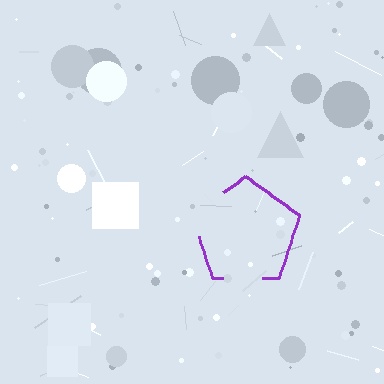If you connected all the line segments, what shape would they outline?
They would outline a pentagon.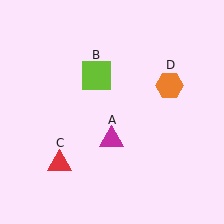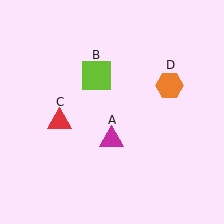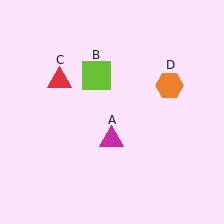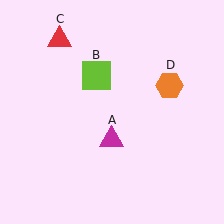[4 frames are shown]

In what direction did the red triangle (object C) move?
The red triangle (object C) moved up.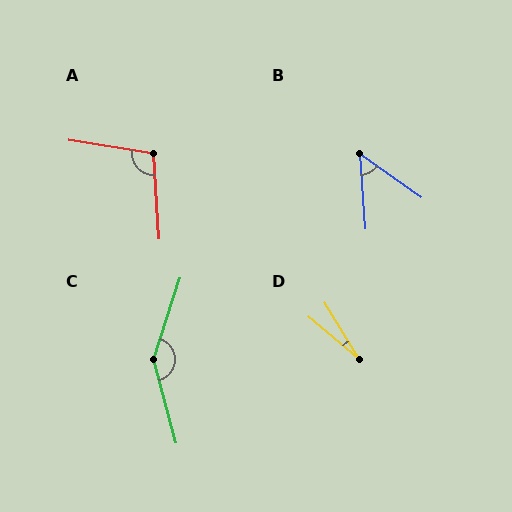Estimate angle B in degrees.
Approximately 50 degrees.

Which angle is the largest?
C, at approximately 147 degrees.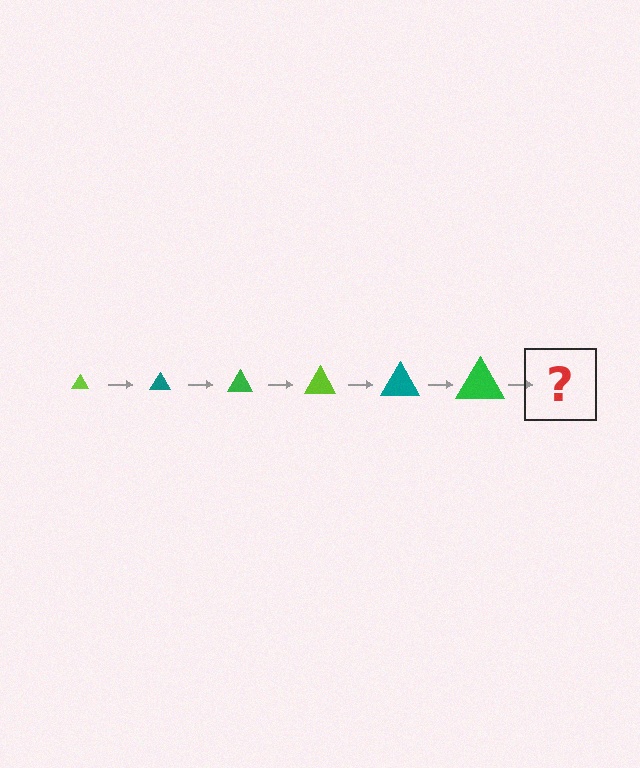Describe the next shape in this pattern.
It should be a lime triangle, larger than the previous one.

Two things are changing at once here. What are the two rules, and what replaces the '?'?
The two rules are that the triangle grows larger each step and the color cycles through lime, teal, and green. The '?' should be a lime triangle, larger than the previous one.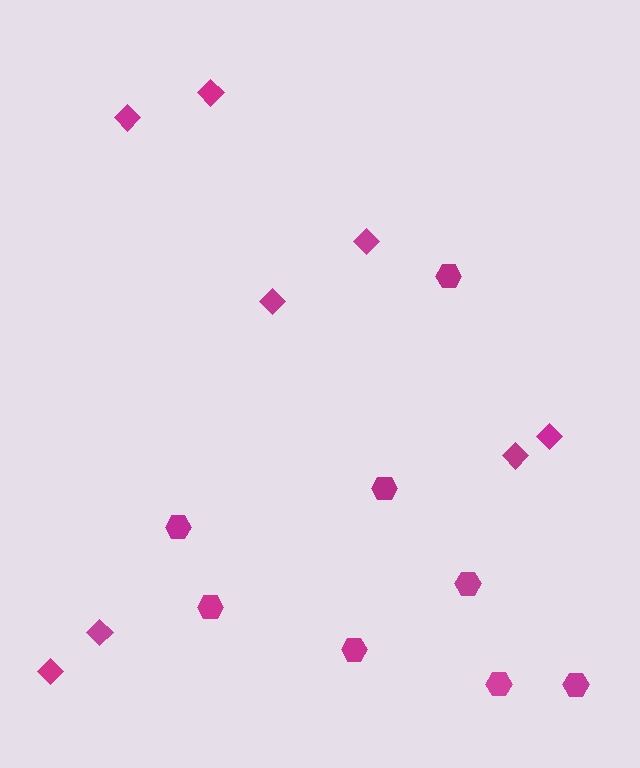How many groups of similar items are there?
There are 2 groups: one group of diamonds (8) and one group of hexagons (8).